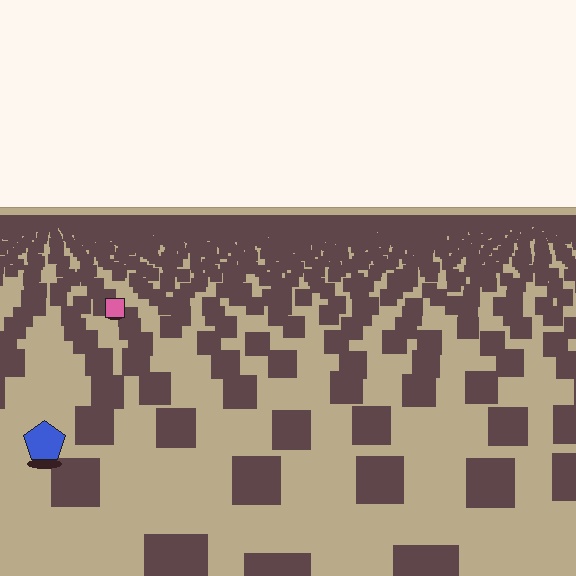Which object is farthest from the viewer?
The pink square is farthest from the viewer. It appears smaller and the ground texture around it is denser.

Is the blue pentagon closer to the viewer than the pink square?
Yes. The blue pentagon is closer — you can tell from the texture gradient: the ground texture is coarser near it.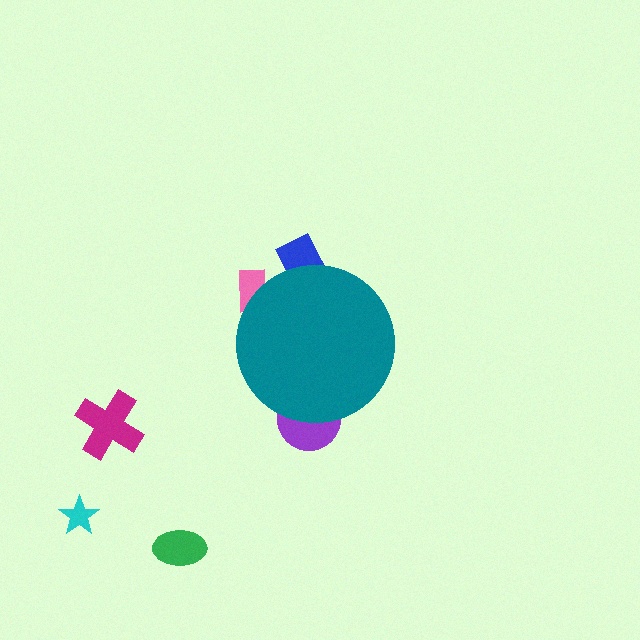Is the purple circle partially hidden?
Yes, the purple circle is partially hidden behind the teal circle.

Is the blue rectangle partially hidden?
Yes, the blue rectangle is partially hidden behind the teal circle.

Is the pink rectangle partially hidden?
Yes, the pink rectangle is partially hidden behind the teal circle.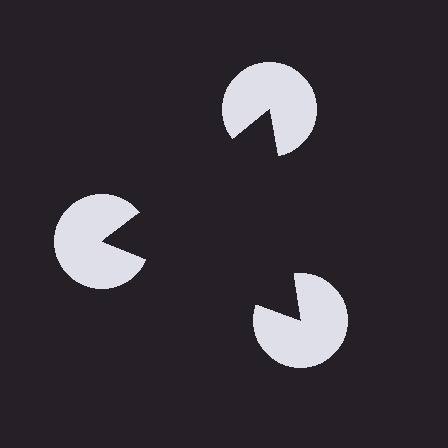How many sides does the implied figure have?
3 sides.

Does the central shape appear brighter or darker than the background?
It typically appears slightly darker than the background, even though no actual brightness change is drawn.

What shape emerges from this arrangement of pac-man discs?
An illusory triangle — its edges are inferred from the aligned wedge cuts in the pac-man discs, not physically drawn.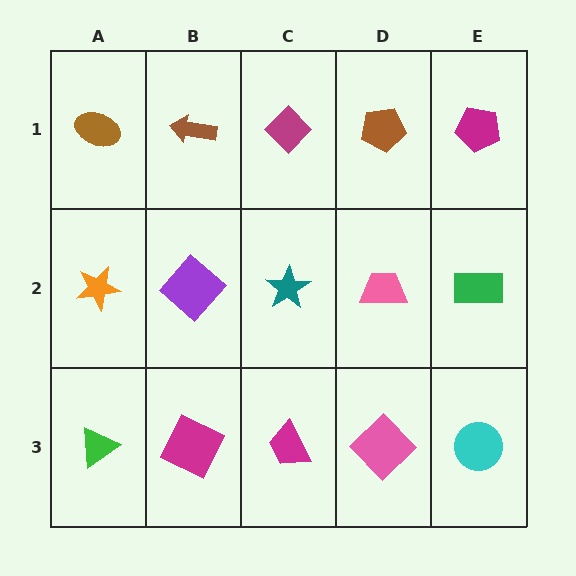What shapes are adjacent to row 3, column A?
An orange star (row 2, column A), a magenta square (row 3, column B).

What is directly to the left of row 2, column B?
An orange star.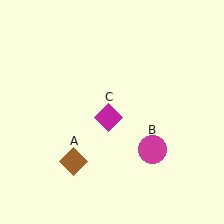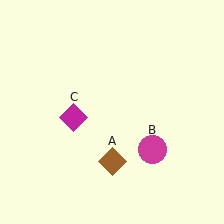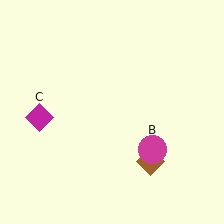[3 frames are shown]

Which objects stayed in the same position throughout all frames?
Magenta circle (object B) remained stationary.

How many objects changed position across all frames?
2 objects changed position: brown diamond (object A), magenta diamond (object C).